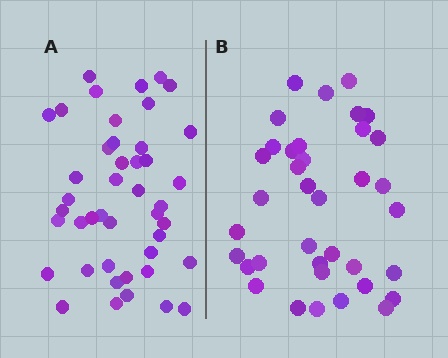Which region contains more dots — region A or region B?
Region A (the left region) has more dots.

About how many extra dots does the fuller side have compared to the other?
Region A has roughly 8 or so more dots than region B.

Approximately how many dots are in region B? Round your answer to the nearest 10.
About 40 dots. (The exact count is 37, which rounds to 40.)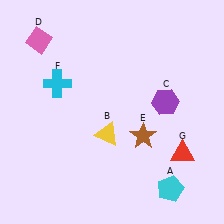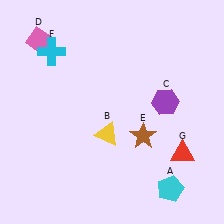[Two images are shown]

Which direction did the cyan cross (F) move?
The cyan cross (F) moved up.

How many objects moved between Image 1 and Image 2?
1 object moved between the two images.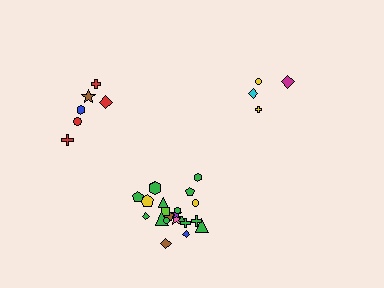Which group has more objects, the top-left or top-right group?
The top-left group.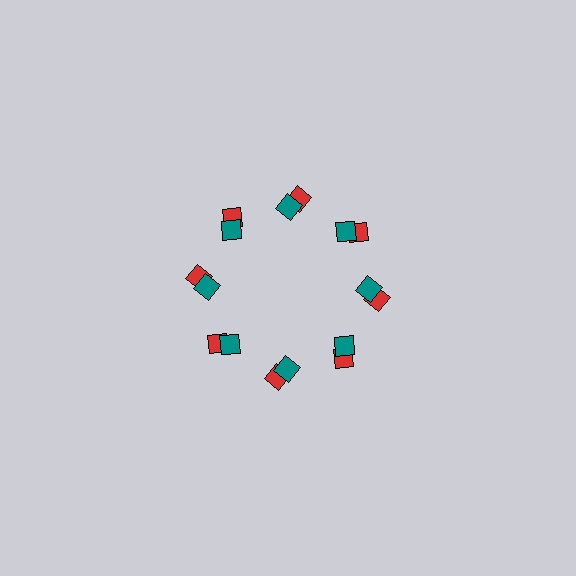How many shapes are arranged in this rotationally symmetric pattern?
There are 16 shapes, arranged in 8 groups of 2.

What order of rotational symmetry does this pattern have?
This pattern has 8-fold rotational symmetry.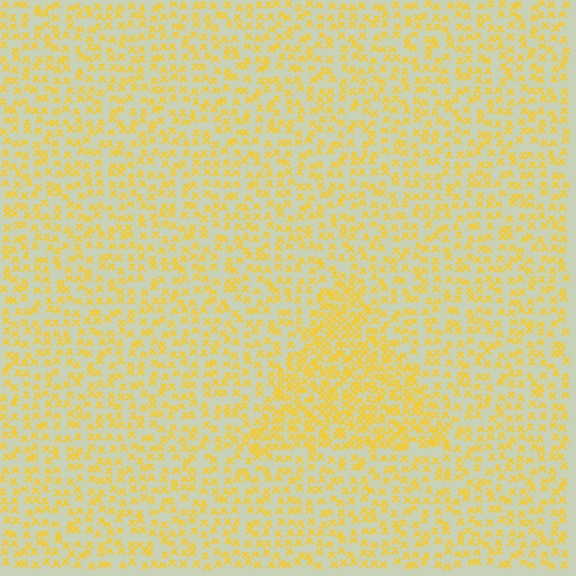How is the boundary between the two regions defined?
The boundary is defined by a change in element density (approximately 1.9x ratio). All elements are the same color, size, and shape.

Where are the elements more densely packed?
The elements are more densely packed inside the triangle boundary.